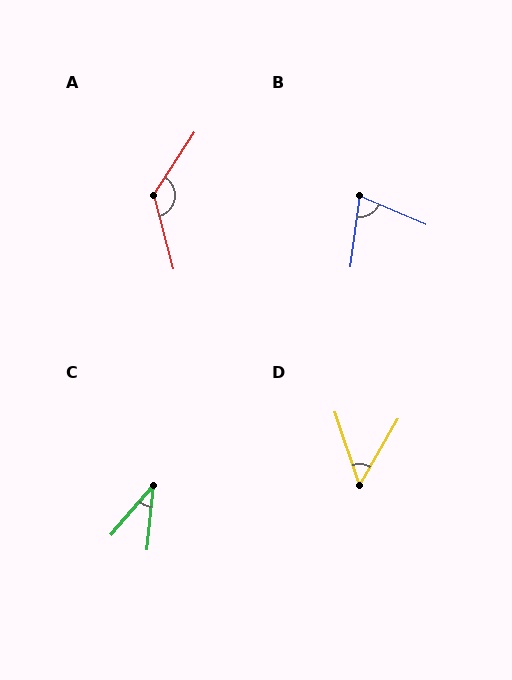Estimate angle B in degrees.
Approximately 74 degrees.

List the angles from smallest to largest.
C (34°), D (48°), B (74°), A (132°).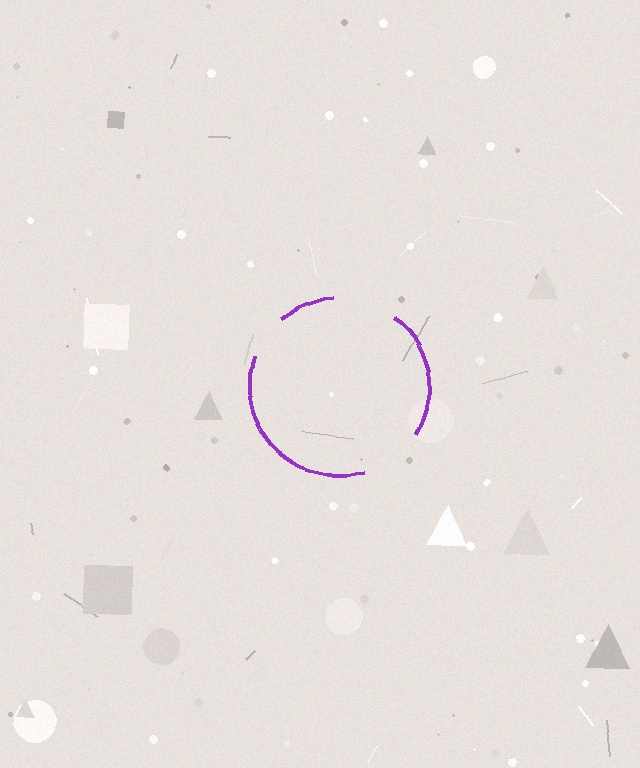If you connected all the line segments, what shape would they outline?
They would outline a circle.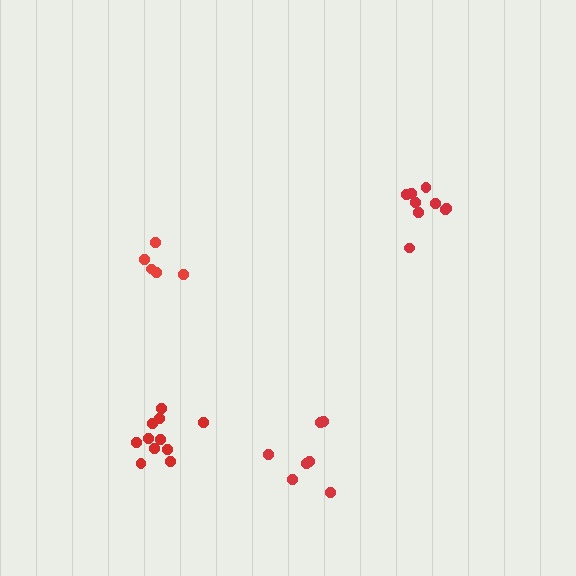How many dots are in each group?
Group 1: 11 dots, Group 2: 9 dots, Group 3: 7 dots, Group 4: 5 dots (32 total).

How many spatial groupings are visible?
There are 4 spatial groupings.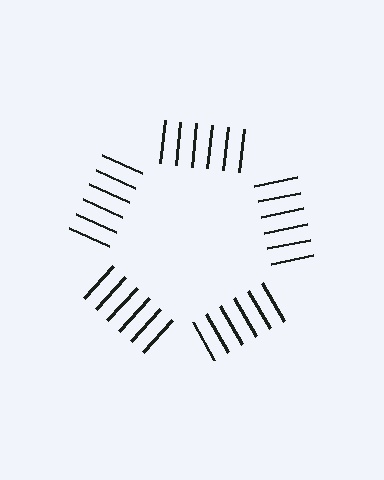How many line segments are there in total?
30 — 6 along each of the 5 edges.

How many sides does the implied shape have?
5 sides — the line-ends trace a pentagon.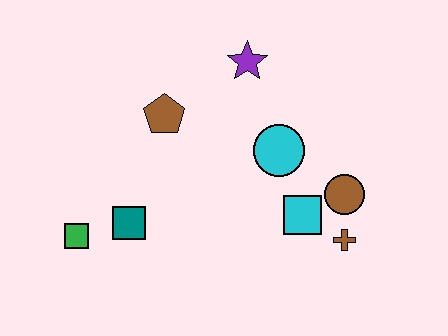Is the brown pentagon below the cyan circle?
No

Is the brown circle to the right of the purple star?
Yes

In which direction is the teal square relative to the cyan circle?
The teal square is to the left of the cyan circle.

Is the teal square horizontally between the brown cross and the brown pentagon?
No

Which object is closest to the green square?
The teal square is closest to the green square.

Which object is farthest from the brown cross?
The green square is farthest from the brown cross.